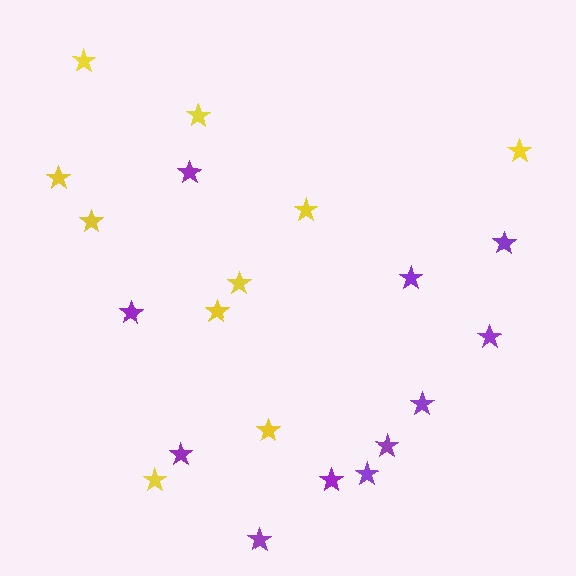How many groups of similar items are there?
There are 2 groups: one group of yellow stars (10) and one group of purple stars (11).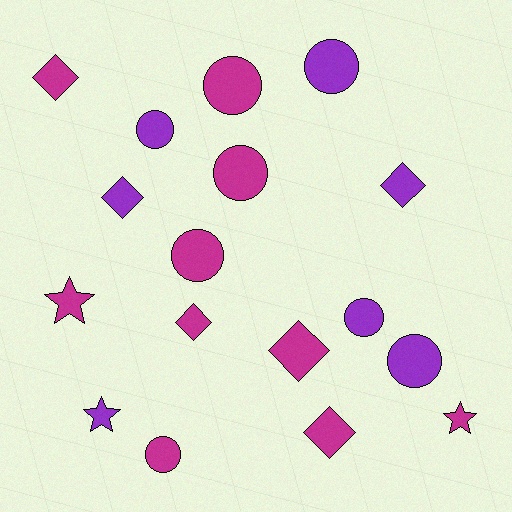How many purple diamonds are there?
There are 2 purple diamonds.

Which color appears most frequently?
Magenta, with 10 objects.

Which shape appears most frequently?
Circle, with 8 objects.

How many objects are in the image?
There are 17 objects.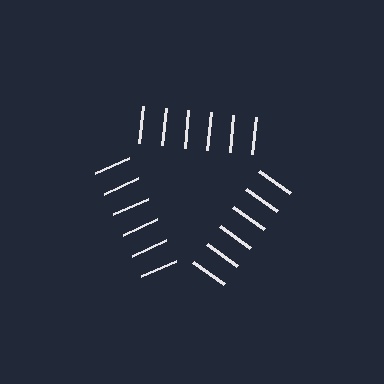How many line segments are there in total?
18 — 6 along each of the 3 edges.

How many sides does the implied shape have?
3 sides — the line-ends trace a triangle.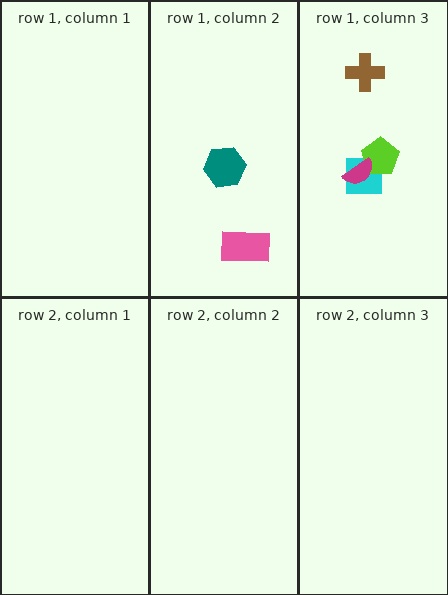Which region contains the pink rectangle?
The row 1, column 2 region.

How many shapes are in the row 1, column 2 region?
2.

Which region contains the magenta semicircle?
The row 1, column 3 region.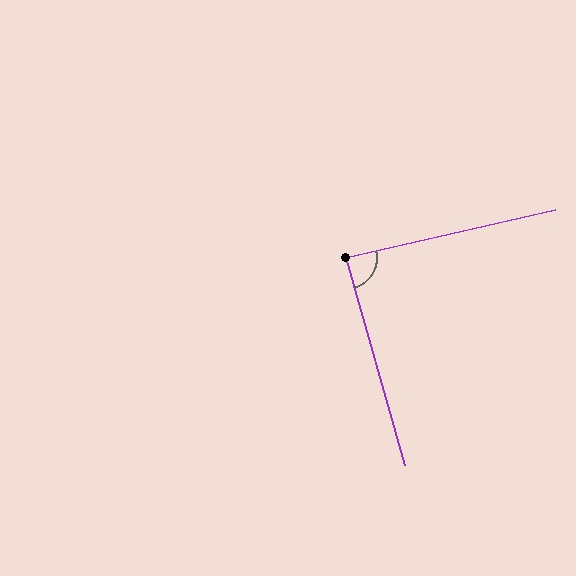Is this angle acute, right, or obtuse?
It is approximately a right angle.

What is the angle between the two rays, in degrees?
Approximately 87 degrees.